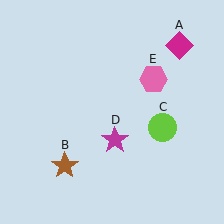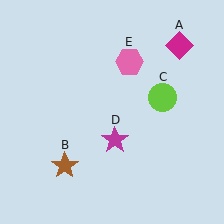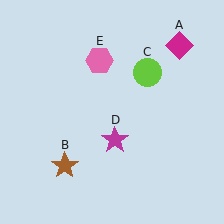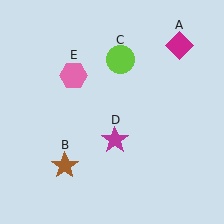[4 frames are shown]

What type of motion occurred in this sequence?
The lime circle (object C), pink hexagon (object E) rotated counterclockwise around the center of the scene.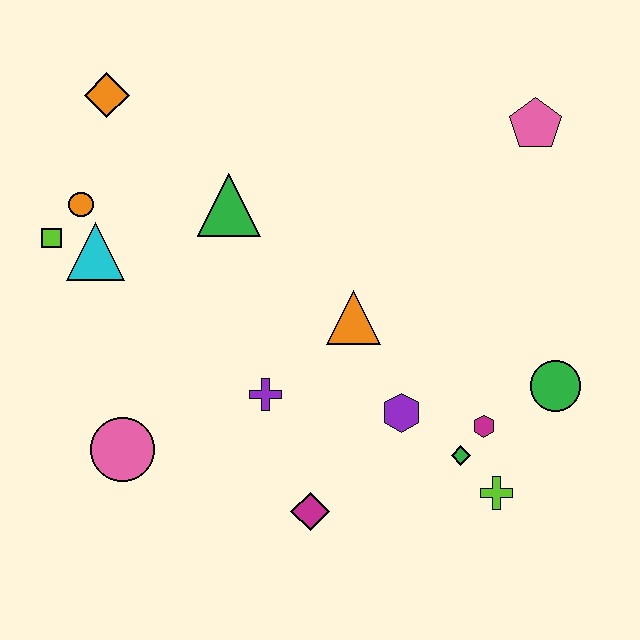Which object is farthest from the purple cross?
The pink pentagon is farthest from the purple cross.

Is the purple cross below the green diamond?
No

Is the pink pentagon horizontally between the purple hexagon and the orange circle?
No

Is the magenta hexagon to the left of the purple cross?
No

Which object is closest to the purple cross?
The orange triangle is closest to the purple cross.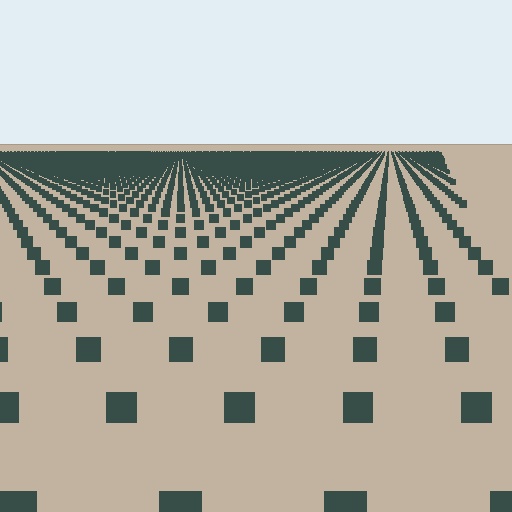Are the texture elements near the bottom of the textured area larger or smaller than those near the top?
Larger. Near the bottom, elements are closer to the viewer and appear at a bigger on-screen size.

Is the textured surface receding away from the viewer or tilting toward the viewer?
The surface is receding away from the viewer. Texture elements get smaller and denser toward the top.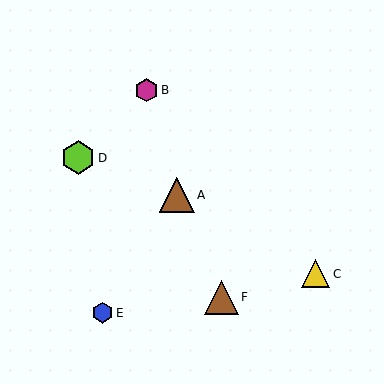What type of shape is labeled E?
Shape E is a blue hexagon.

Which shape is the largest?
The brown triangle (labeled A) is the largest.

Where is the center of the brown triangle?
The center of the brown triangle is at (177, 195).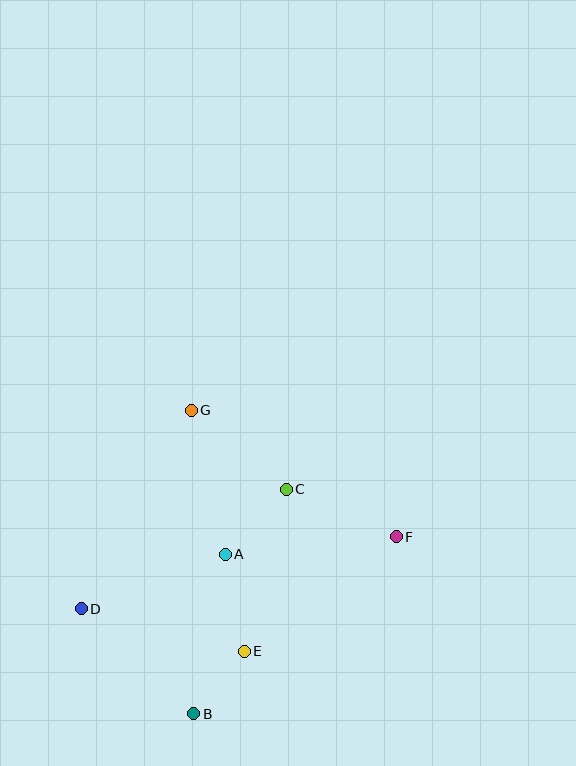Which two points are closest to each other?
Points B and E are closest to each other.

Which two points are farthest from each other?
Points D and F are farthest from each other.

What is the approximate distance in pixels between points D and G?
The distance between D and G is approximately 227 pixels.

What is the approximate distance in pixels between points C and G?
The distance between C and G is approximately 124 pixels.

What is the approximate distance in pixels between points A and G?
The distance between A and G is approximately 148 pixels.